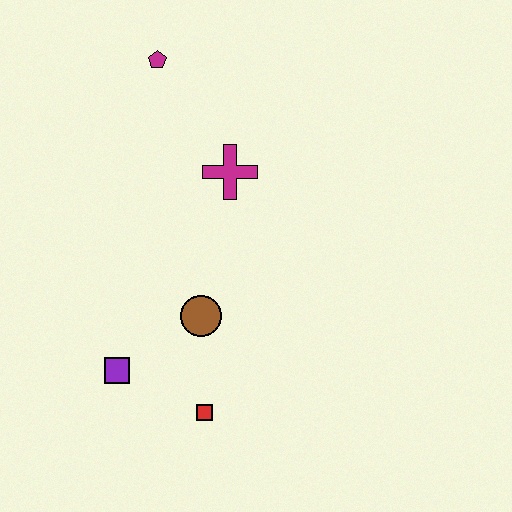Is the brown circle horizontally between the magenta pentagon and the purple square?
No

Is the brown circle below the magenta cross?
Yes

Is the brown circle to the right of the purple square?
Yes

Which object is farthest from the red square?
The magenta pentagon is farthest from the red square.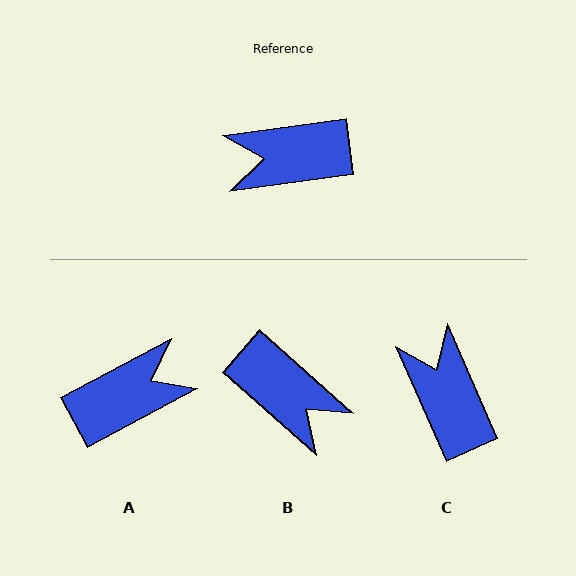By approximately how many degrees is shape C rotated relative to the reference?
Approximately 74 degrees clockwise.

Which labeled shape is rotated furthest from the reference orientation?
A, about 160 degrees away.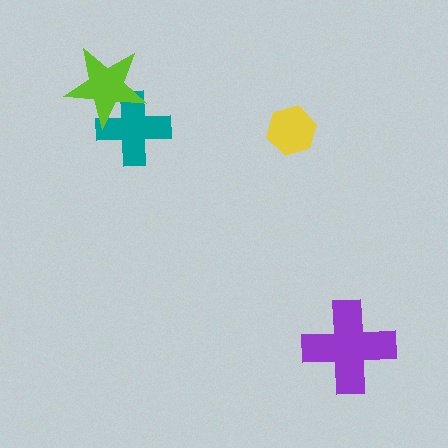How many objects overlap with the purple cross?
0 objects overlap with the purple cross.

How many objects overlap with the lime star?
1 object overlaps with the lime star.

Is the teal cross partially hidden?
Yes, it is partially covered by another shape.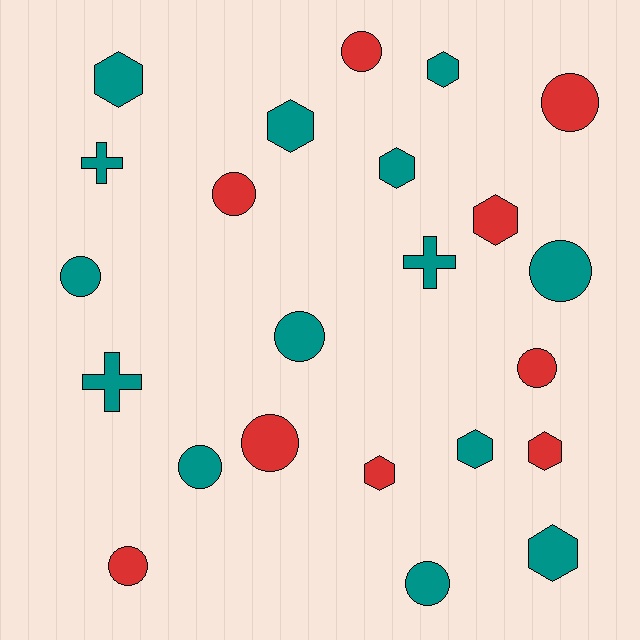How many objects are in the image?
There are 23 objects.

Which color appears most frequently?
Teal, with 14 objects.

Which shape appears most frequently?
Circle, with 11 objects.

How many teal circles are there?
There are 5 teal circles.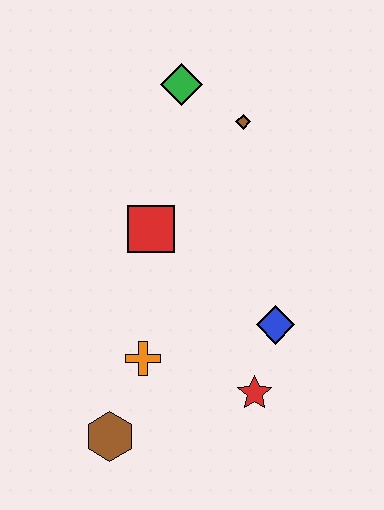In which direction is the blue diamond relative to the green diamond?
The blue diamond is below the green diamond.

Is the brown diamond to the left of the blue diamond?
Yes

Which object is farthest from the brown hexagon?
The green diamond is farthest from the brown hexagon.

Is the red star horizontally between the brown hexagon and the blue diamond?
Yes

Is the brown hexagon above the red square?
No